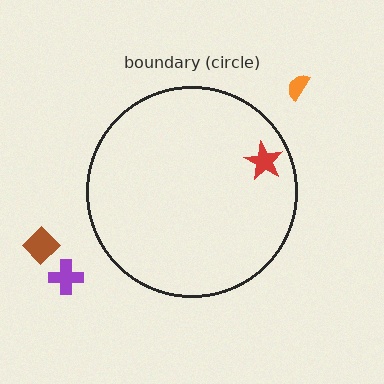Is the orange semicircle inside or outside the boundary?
Outside.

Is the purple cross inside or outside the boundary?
Outside.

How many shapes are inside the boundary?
1 inside, 3 outside.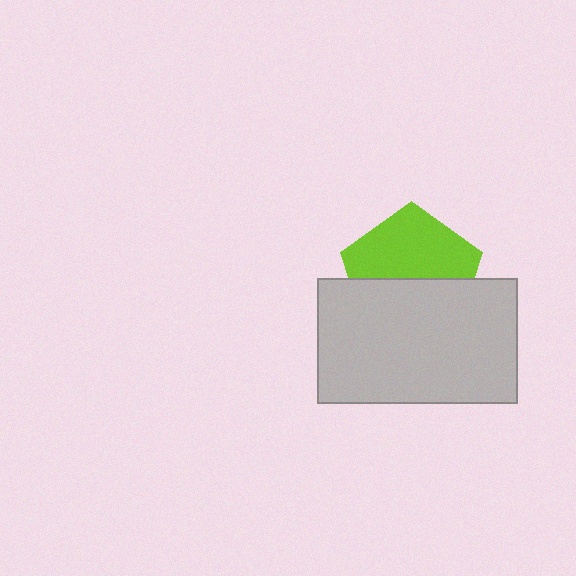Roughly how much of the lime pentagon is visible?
About half of it is visible (roughly 52%).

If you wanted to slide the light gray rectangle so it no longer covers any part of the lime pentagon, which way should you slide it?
Slide it down — that is the most direct way to separate the two shapes.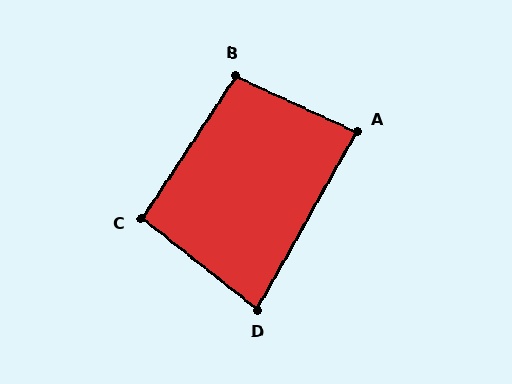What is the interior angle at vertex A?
Approximately 85 degrees (approximately right).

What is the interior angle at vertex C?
Approximately 95 degrees (approximately right).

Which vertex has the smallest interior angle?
D, at approximately 81 degrees.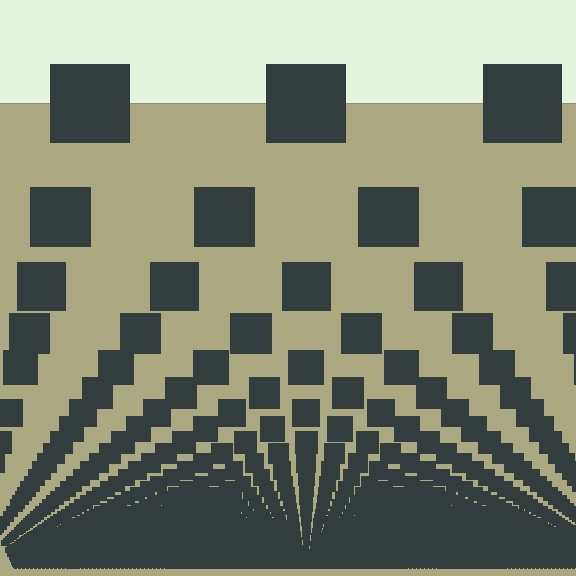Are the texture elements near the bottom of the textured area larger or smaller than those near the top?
Smaller. The gradient is inverted — elements near the bottom are smaller and denser.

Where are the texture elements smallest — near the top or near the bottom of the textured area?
Near the bottom.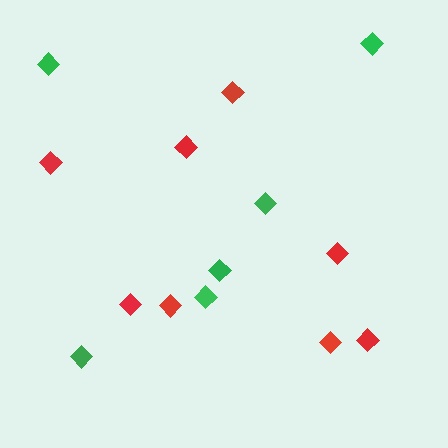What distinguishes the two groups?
There are 2 groups: one group of red diamonds (8) and one group of green diamonds (6).